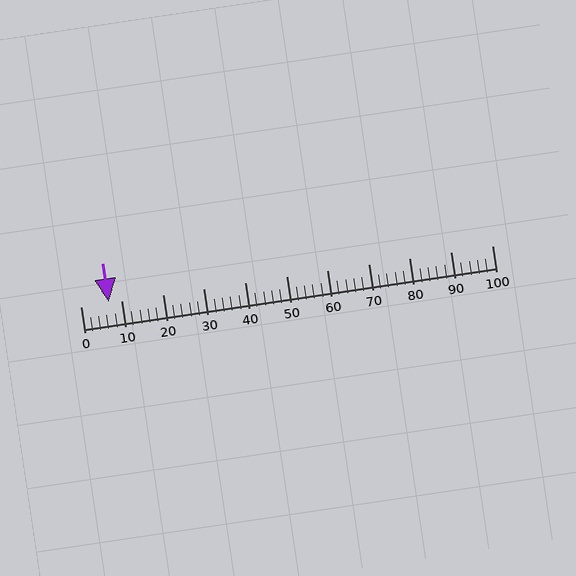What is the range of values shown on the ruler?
The ruler shows values from 0 to 100.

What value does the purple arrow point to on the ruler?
The purple arrow points to approximately 7.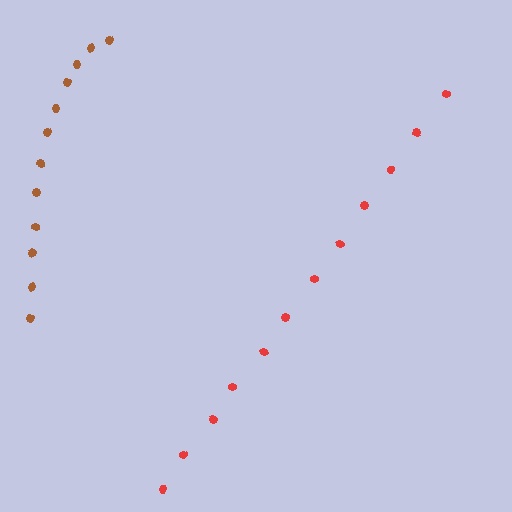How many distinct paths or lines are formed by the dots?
There are 2 distinct paths.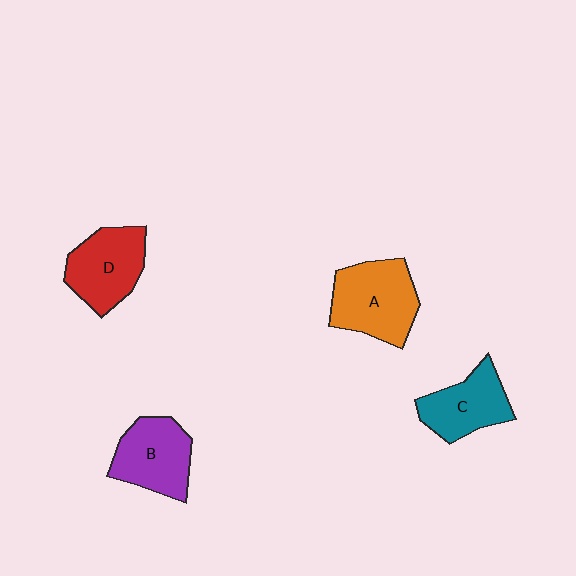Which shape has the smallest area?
Shape C (teal).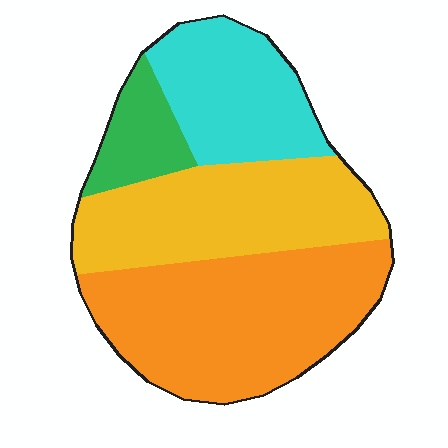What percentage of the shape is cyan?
Cyan covers 21% of the shape.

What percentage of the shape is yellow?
Yellow takes up about one third (1/3) of the shape.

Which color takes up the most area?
Orange, at roughly 40%.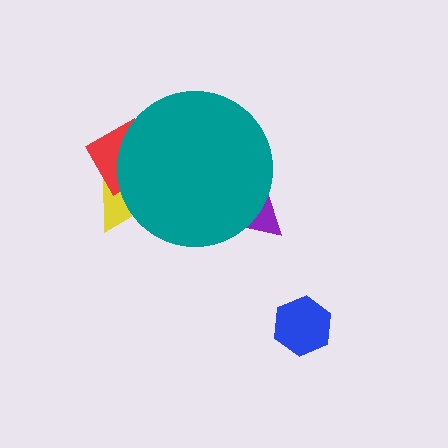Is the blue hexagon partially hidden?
No, the blue hexagon is fully visible.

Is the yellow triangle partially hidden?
Yes, the yellow triangle is partially hidden behind the teal circle.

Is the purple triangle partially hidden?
Yes, the purple triangle is partially hidden behind the teal circle.